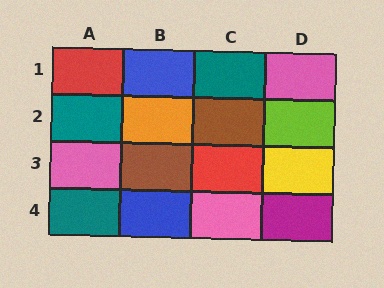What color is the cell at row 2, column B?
Orange.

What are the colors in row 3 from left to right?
Pink, brown, red, yellow.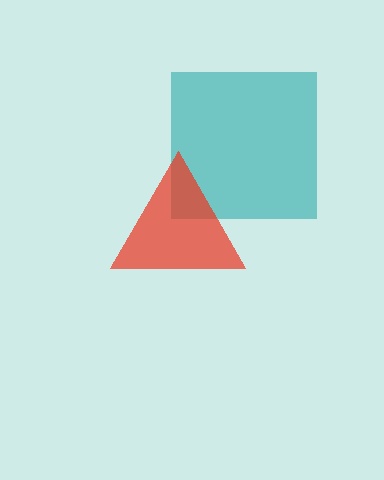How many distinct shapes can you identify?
There are 2 distinct shapes: a teal square, a red triangle.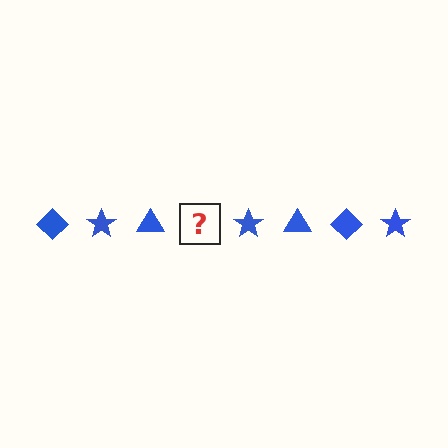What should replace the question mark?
The question mark should be replaced with a blue diamond.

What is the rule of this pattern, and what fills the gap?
The rule is that the pattern cycles through diamond, star, triangle shapes in blue. The gap should be filled with a blue diamond.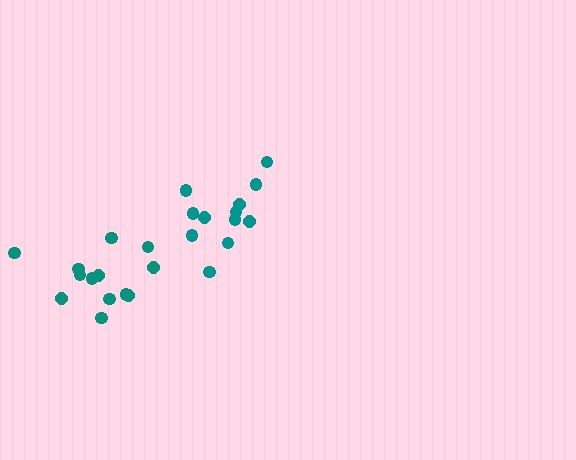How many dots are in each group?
Group 1: 12 dots, Group 2: 14 dots (26 total).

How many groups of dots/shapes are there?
There are 2 groups.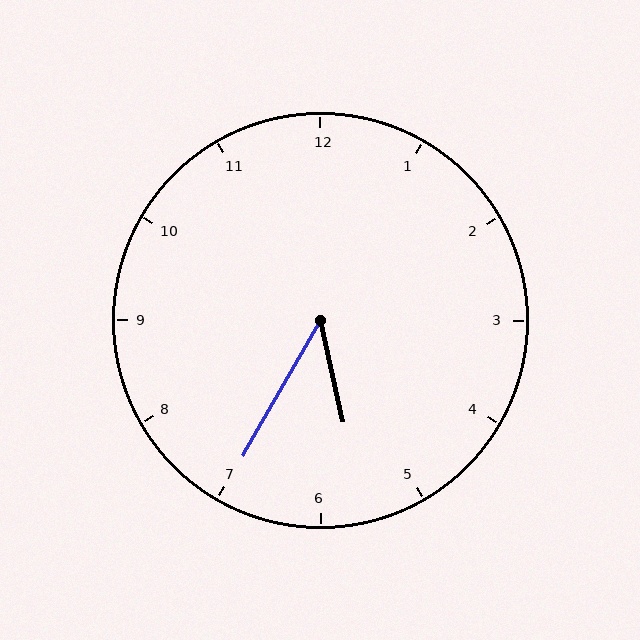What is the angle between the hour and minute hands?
Approximately 42 degrees.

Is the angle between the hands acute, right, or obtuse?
It is acute.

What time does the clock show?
5:35.